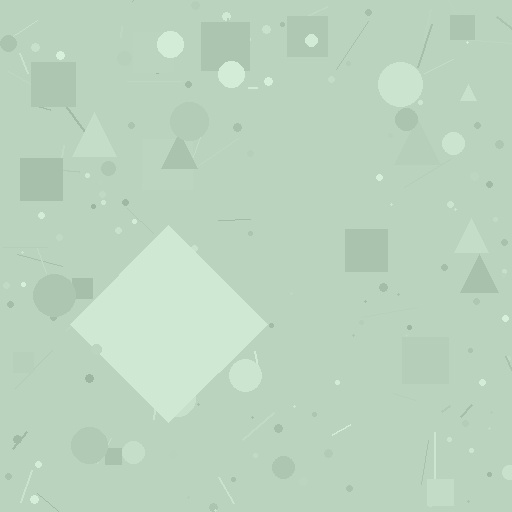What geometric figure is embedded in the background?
A diamond is embedded in the background.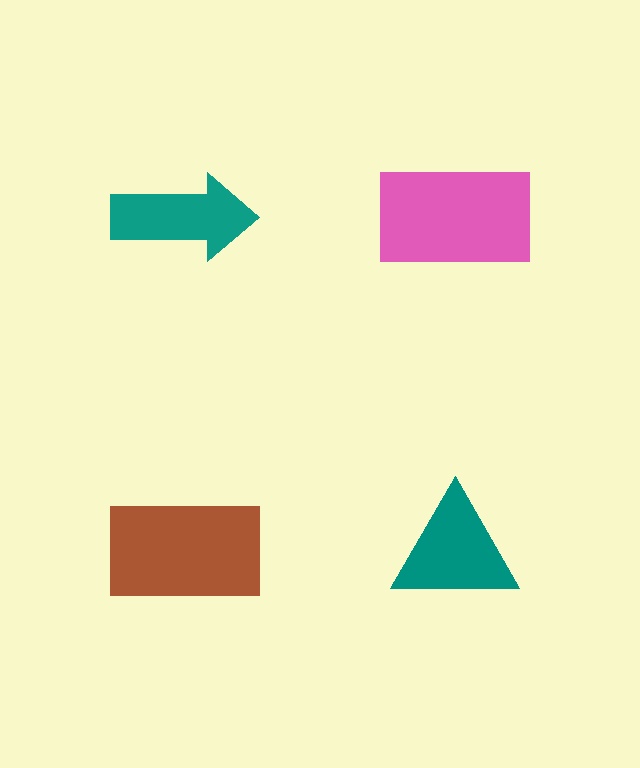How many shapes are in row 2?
2 shapes.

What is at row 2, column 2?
A teal triangle.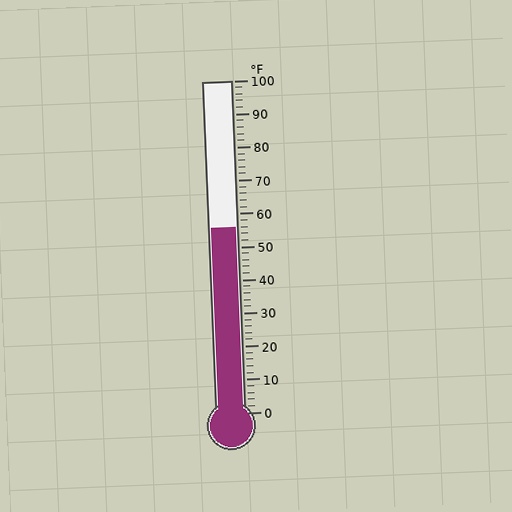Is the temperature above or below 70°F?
The temperature is below 70°F.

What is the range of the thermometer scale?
The thermometer scale ranges from 0°F to 100°F.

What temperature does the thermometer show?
The thermometer shows approximately 56°F.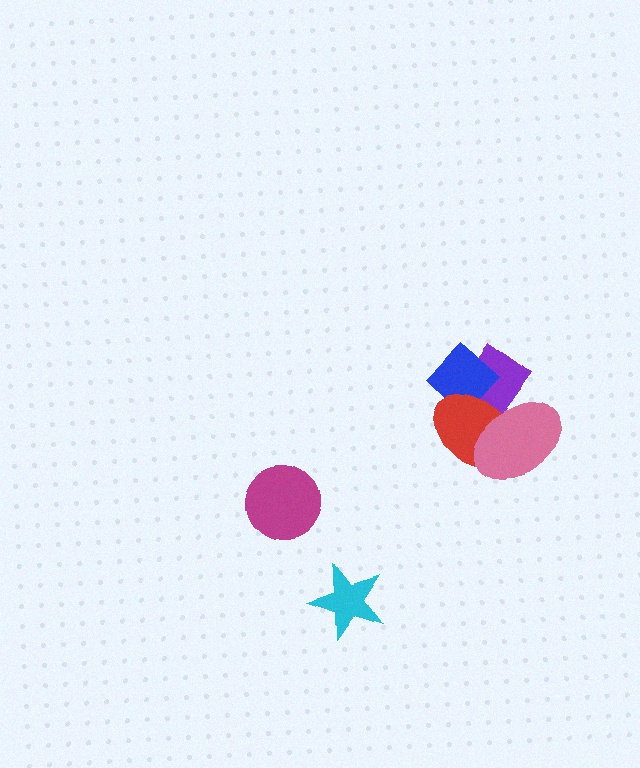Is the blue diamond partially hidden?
Yes, it is partially covered by another shape.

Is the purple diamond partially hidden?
Yes, it is partially covered by another shape.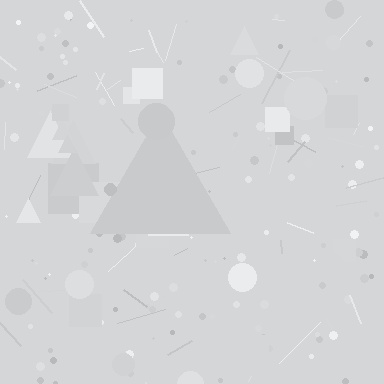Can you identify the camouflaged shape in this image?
The camouflaged shape is a triangle.